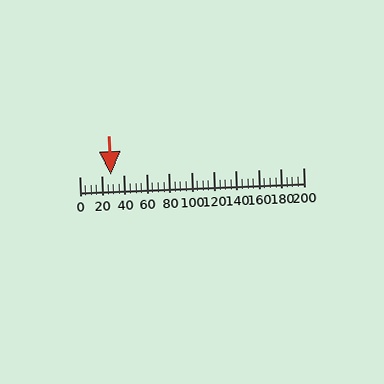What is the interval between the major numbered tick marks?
The major tick marks are spaced 20 units apart.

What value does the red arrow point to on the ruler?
The red arrow points to approximately 28.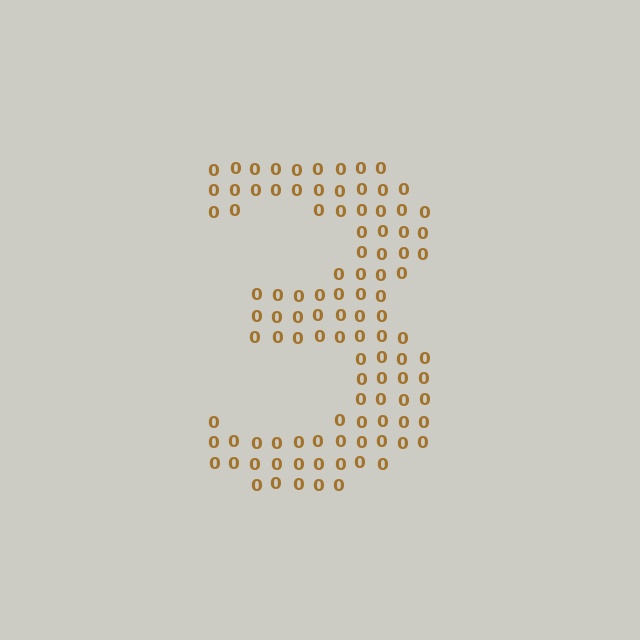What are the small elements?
The small elements are digit 0's.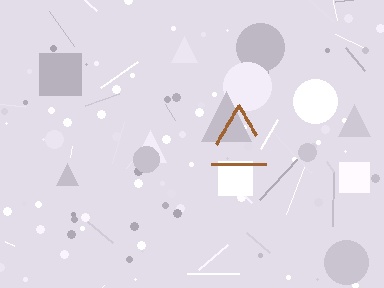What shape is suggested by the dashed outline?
The dashed outline suggests a triangle.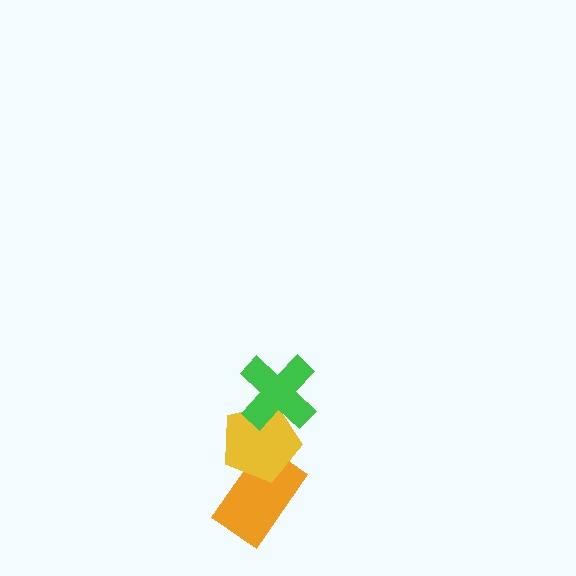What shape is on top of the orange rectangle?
The yellow pentagon is on top of the orange rectangle.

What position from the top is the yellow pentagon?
The yellow pentagon is 2nd from the top.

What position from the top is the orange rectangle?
The orange rectangle is 3rd from the top.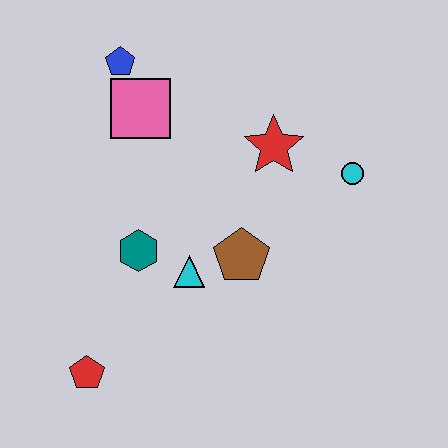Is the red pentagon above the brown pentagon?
No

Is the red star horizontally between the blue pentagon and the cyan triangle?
No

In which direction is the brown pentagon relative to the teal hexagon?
The brown pentagon is to the right of the teal hexagon.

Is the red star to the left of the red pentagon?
No